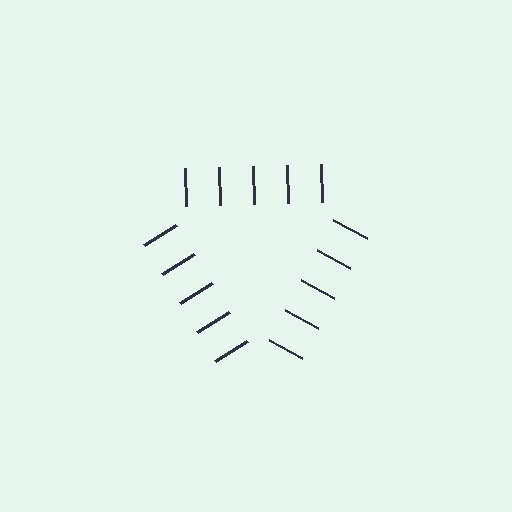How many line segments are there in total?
15 — 5 along each of the 3 edges.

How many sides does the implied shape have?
3 sides — the line-ends trace a triangle.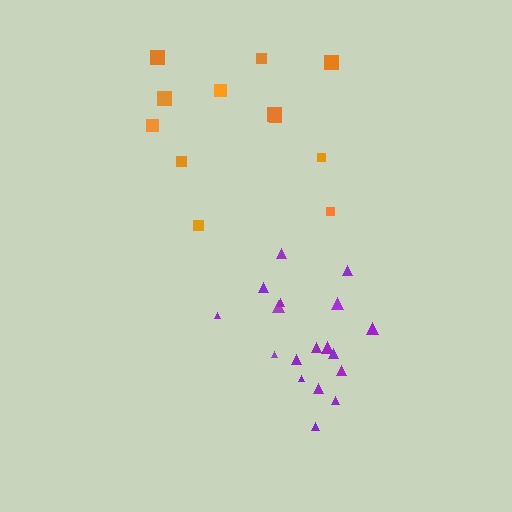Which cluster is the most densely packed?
Purple.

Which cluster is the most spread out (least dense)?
Orange.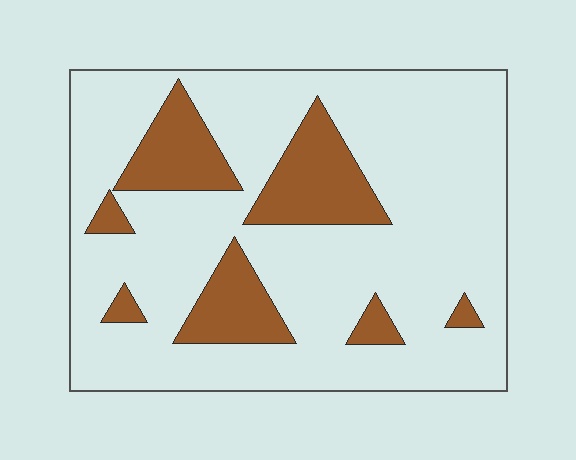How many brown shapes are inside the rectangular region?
7.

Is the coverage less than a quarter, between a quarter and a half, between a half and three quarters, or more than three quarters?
Less than a quarter.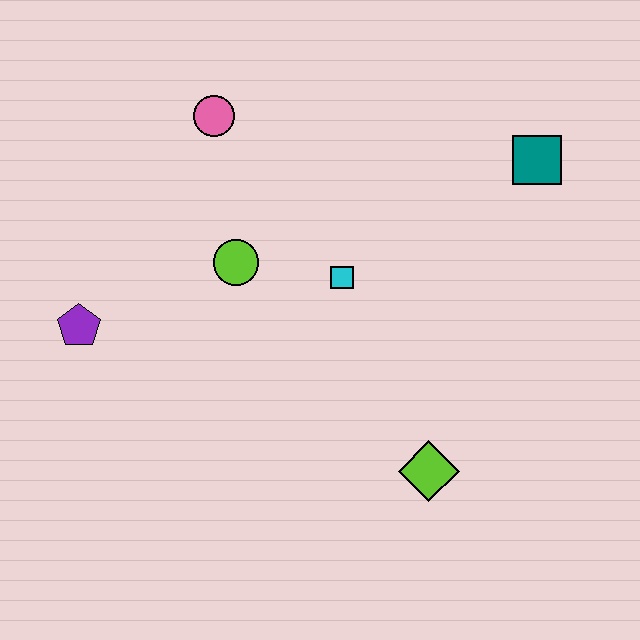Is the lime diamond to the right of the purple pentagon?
Yes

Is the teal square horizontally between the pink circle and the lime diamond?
No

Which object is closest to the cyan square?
The lime circle is closest to the cyan square.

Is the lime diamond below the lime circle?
Yes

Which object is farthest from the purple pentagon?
The teal square is farthest from the purple pentagon.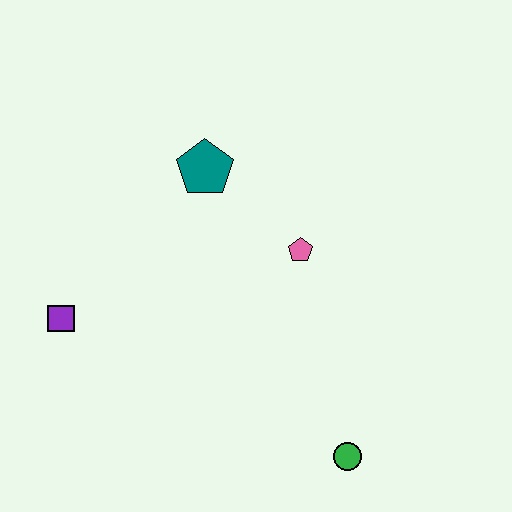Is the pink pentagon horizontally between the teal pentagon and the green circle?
Yes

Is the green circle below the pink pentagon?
Yes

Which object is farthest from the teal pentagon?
The green circle is farthest from the teal pentagon.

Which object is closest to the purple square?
The teal pentagon is closest to the purple square.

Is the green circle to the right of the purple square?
Yes